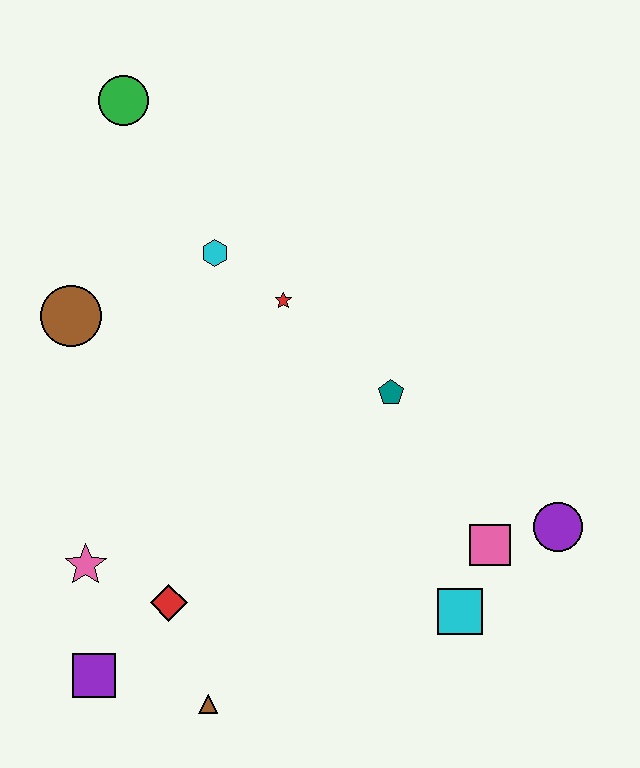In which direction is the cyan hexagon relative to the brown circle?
The cyan hexagon is to the right of the brown circle.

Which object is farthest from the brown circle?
The purple circle is farthest from the brown circle.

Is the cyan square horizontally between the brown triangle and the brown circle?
No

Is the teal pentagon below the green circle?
Yes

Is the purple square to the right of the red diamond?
No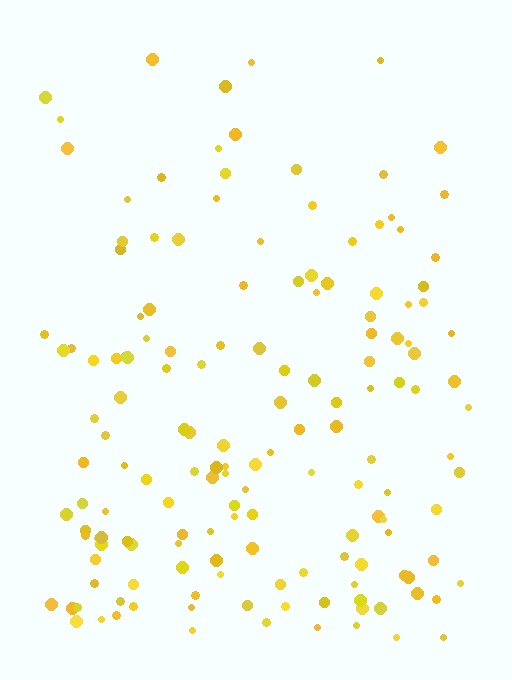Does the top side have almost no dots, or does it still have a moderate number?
Still a moderate number, just noticeably fewer than the bottom.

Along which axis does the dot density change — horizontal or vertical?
Vertical.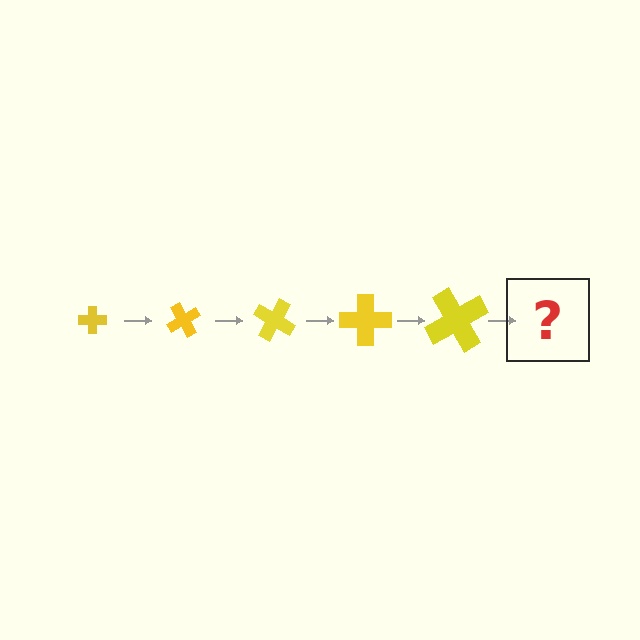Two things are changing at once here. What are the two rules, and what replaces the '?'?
The two rules are that the cross grows larger each step and it rotates 60 degrees each step. The '?' should be a cross, larger than the previous one and rotated 300 degrees from the start.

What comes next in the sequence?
The next element should be a cross, larger than the previous one and rotated 300 degrees from the start.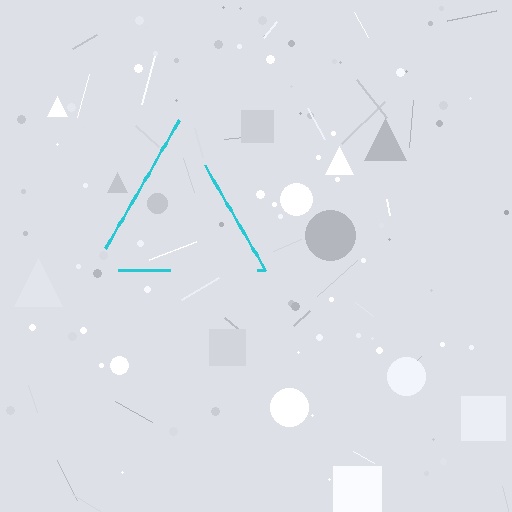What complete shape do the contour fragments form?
The contour fragments form a triangle.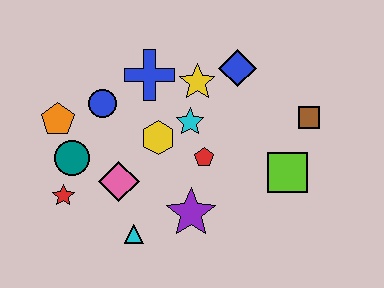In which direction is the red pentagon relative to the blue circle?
The red pentagon is to the right of the blue circle.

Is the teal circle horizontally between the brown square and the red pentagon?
No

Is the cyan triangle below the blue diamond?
Yes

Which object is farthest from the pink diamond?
The brown square is farthest from the pink diamond.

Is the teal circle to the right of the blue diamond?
No